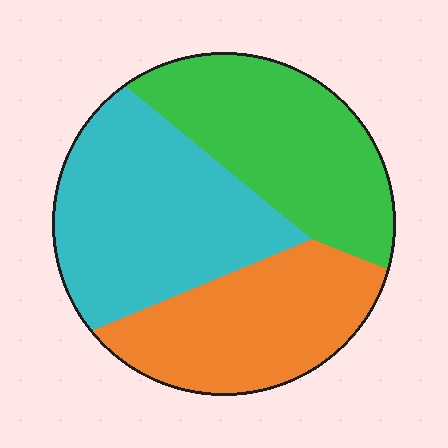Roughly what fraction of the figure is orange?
Orange takes up about one third (1/3) of the figure.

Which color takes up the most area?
Cyan, at roughly 40%.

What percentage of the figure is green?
Green covers around 35% of the figure.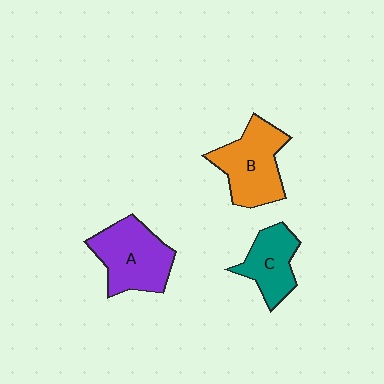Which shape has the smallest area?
Shape C (teal).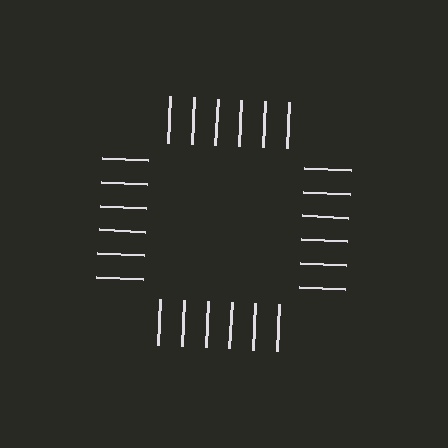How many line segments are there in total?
24 — 6 along each of the 4 edges.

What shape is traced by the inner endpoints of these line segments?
An illusory square — the line segments terminate on its edges but no continuous stroke is drawn.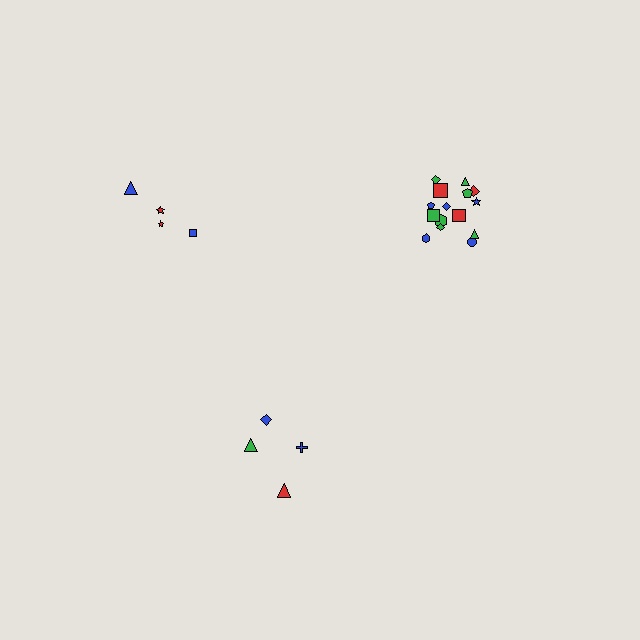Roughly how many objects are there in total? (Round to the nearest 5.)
Roughly 25 objects in total.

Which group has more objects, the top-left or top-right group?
The top-right group.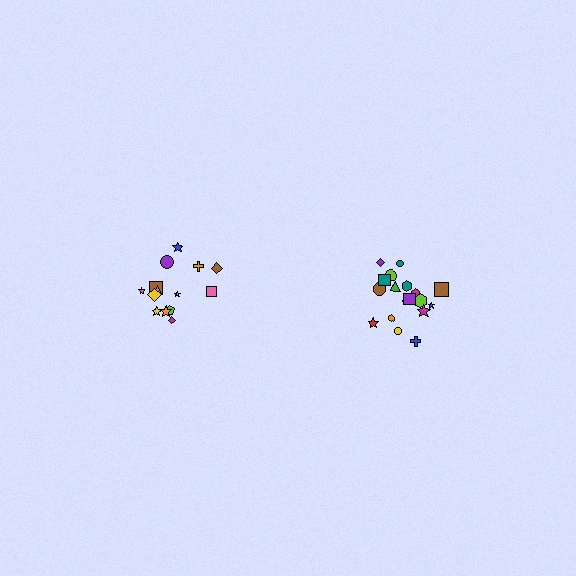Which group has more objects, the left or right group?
The right group.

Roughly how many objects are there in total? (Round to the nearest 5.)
Roughly 35 objects in total.